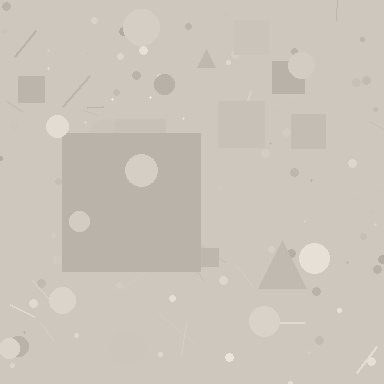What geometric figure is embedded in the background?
A square is embedded in the background.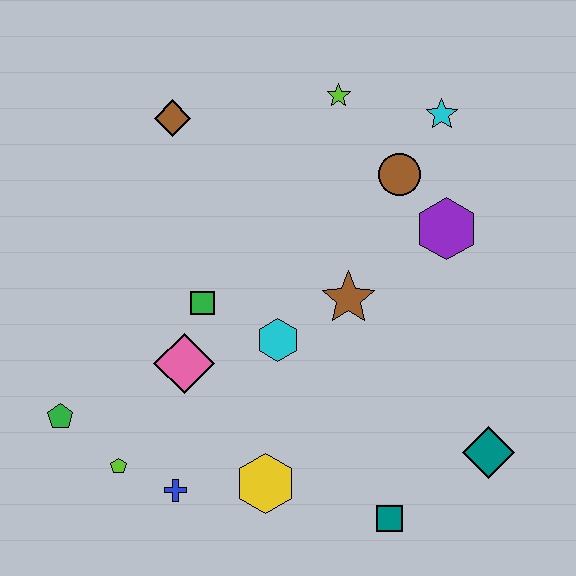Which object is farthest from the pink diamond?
The cyan star is farthest from the pink diamond.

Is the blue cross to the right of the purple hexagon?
No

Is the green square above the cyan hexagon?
Yes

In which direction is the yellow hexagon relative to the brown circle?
The yellow hexagon is below the brown circle.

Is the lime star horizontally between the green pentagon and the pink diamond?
No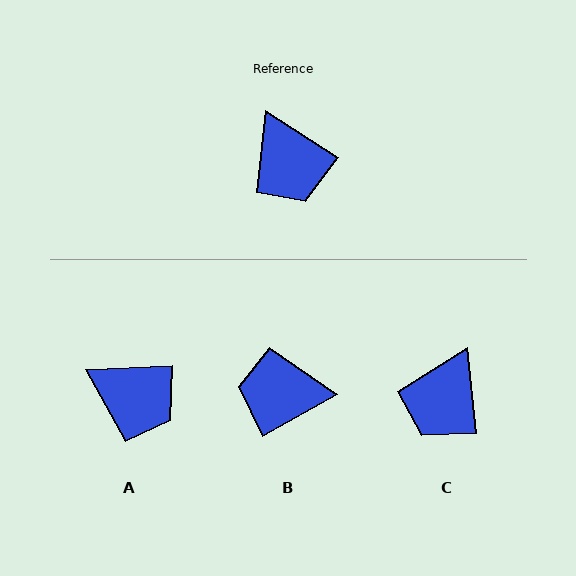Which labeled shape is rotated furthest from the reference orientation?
B, about 118 degrees away.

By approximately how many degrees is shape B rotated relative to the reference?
Approximately 118 degrees clockwise.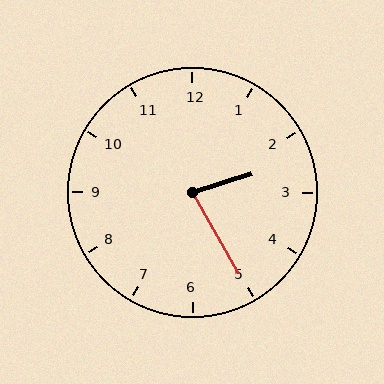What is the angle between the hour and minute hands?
Approximately 78 degrees.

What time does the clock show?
2:25.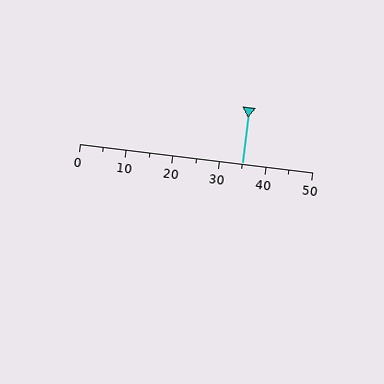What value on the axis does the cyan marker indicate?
The marker indicates approximately 35.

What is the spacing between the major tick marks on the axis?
The major ticks are spaced 10 apart.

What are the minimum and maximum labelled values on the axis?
The axis runs from 0 to 50.